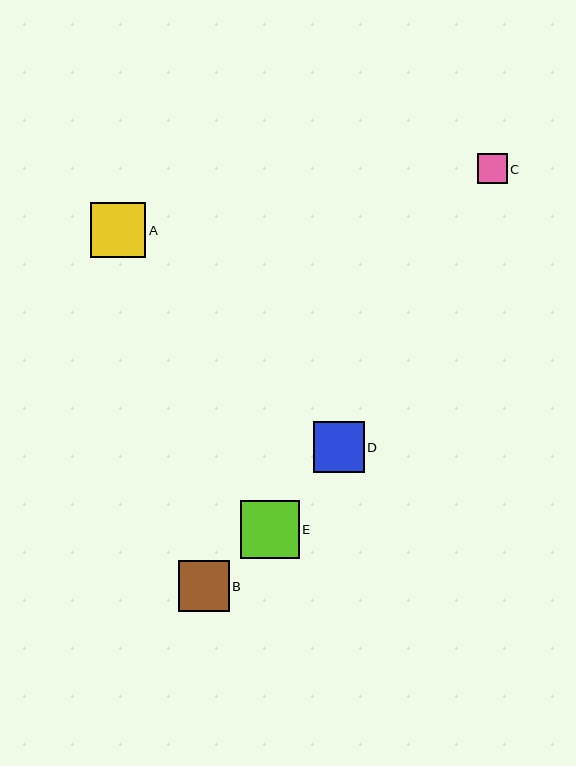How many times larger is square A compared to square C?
Square A is approximately 1.9 times the size of square C.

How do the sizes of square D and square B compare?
Square D and square B are approximately the same size.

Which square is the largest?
Square E is the largest with a size of approximately 58 pixels.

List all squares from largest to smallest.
From largest to smallest: E, A, D, B, C.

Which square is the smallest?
Square C is the smallest with a size of approximately 29 pixels.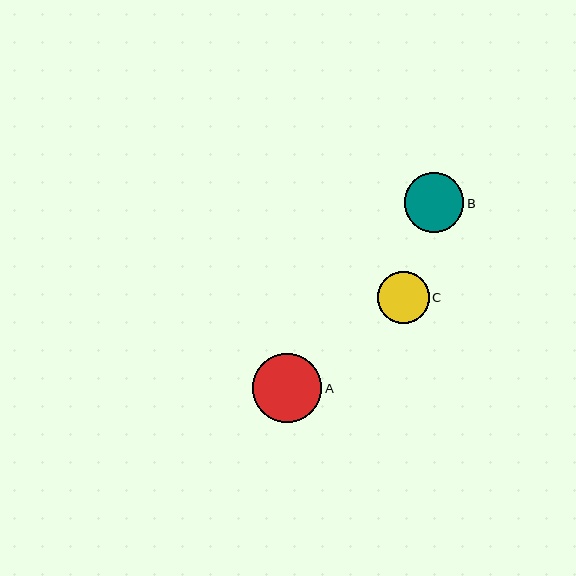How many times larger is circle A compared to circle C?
Circle A is approximately 1.3 times the size of circle C.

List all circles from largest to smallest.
From largest to smallest: A, B, C.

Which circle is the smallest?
Circle C is the smallest with a size of approximately 51 pixels.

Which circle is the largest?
Circle A is the largest with a size of approximately 69 pixels.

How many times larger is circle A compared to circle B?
Circle A is approximately 1.2 times the size of circle B.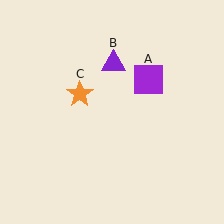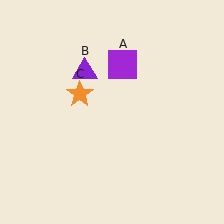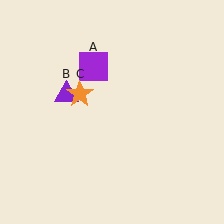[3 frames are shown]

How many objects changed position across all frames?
2 objects changed position: purple square (object A), purple triangle (object B).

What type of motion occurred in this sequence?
The purple square (object A), purple triangle (object B) rotated counterclockwise around the center of the scene.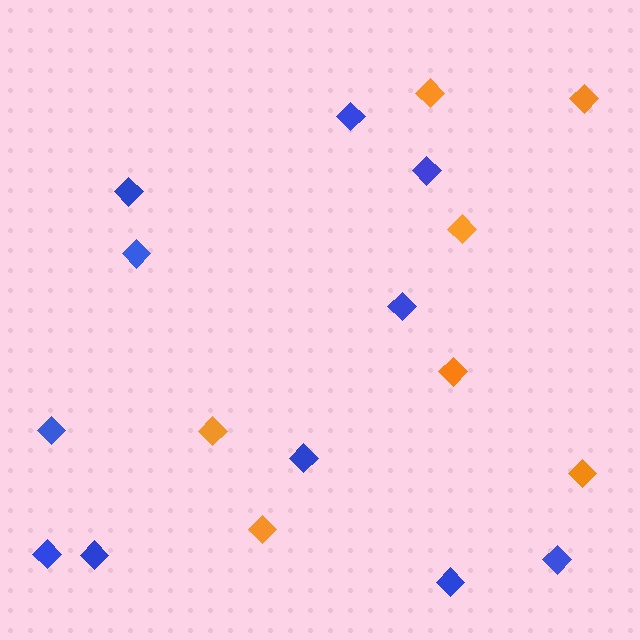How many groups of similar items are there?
There are 2 groups: one group of orange diamonds (7) and one group of blue diamonds (11).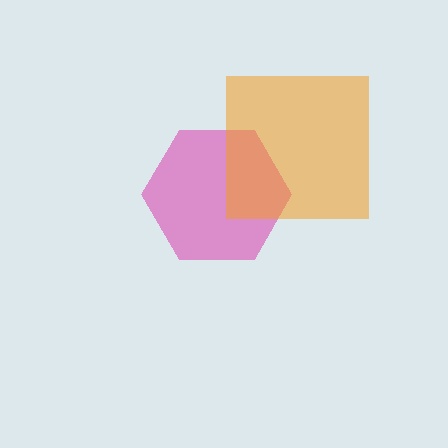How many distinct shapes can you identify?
There are 2 distinct shapes: a pink hexagon, an orange square.